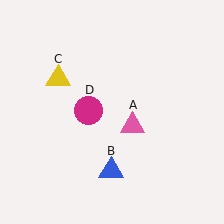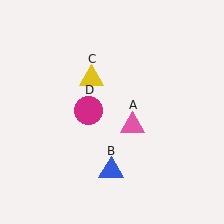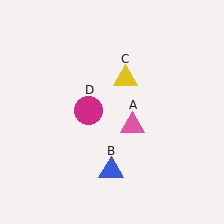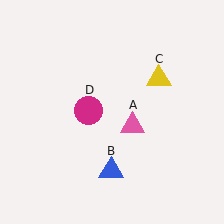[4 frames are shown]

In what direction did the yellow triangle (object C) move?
The yellow triangle (object C) moved right.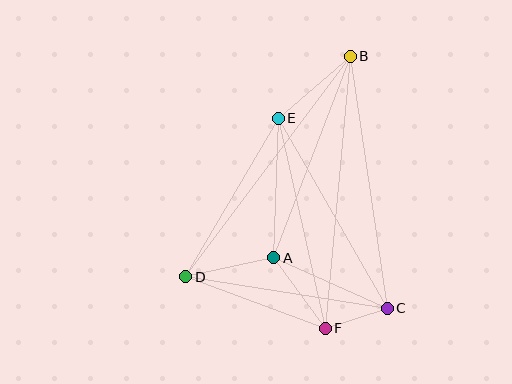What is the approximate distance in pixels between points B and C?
The distance between B and C is approximately 255 pixels.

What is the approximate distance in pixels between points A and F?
The distance between A and F is approximately 87 pixels.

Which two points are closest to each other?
Points C and F are closest to each other.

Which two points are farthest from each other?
Points B and D are farthest from each other.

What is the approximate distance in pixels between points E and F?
The distance between E and F is approximately 215 pixels.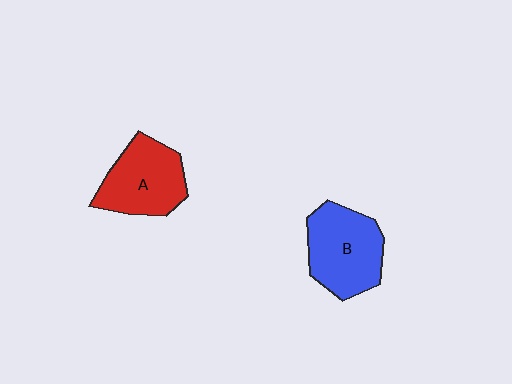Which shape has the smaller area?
Shape A (red).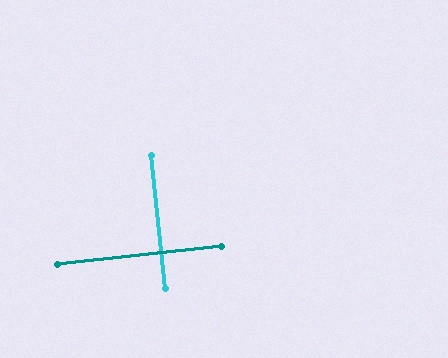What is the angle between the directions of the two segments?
Approximately 90 degrees.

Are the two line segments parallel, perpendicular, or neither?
Perpendicular — they meet at approximately 90°.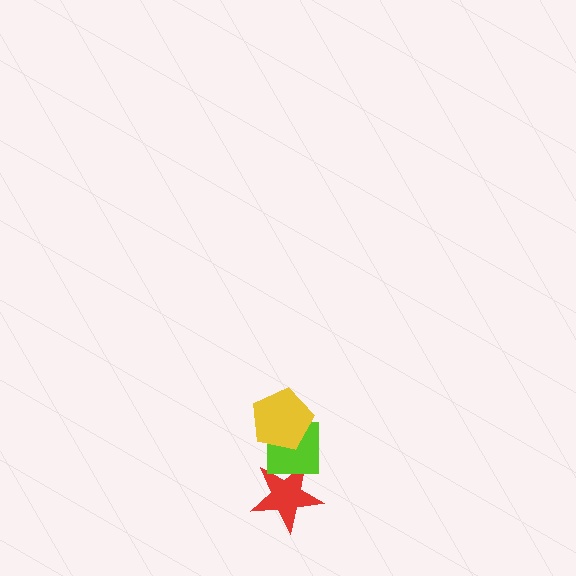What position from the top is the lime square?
The lime square is 2nd from the top.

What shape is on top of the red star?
The lime square is on top of the red star.